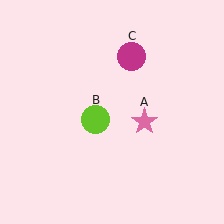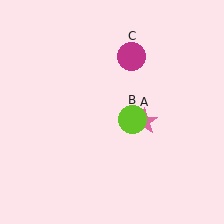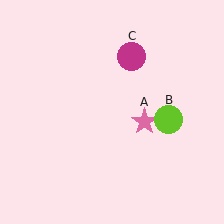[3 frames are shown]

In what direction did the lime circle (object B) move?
The lime circle (object B) moved right.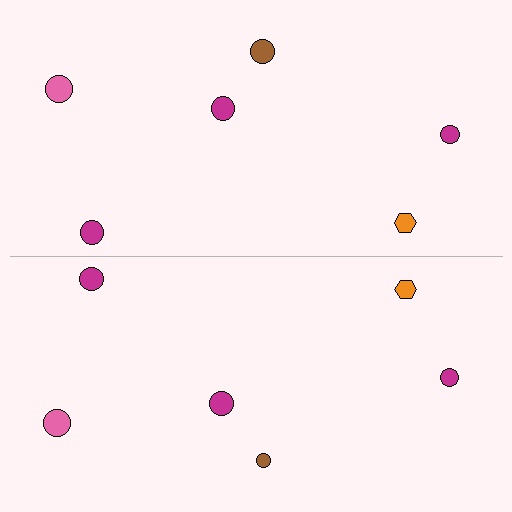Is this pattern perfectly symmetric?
No, the pattern is not perfectly symmetric. The brown circle on the bottom side has a different size than its mirror counterpart.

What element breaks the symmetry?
The brown circle on the bottom side has a different size than its mirror counterpart.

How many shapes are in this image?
There are 12 shapes in this image.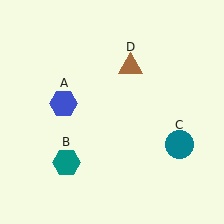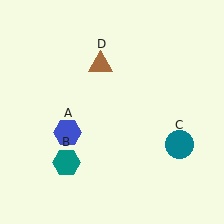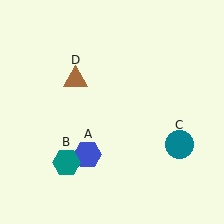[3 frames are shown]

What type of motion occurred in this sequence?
The blue hexagon (object A), brown triangle (object D) rotated counterclockwise around the center of the scene.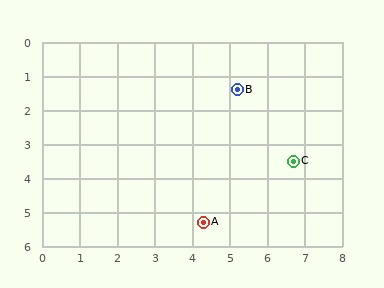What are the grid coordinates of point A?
Point A is at approximately (4.3, 5.3).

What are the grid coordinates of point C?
Point C is at approximately (6.7, 3.5).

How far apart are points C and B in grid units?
Points C and B are about 2.6 grid units apart.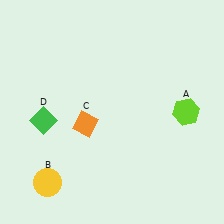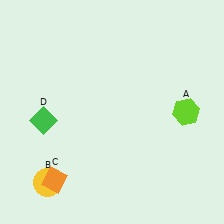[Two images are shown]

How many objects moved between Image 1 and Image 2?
1 object moved between the two images.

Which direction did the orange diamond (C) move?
The orange diamond (C) moved down.